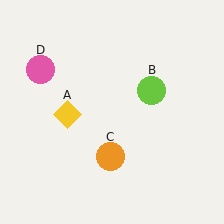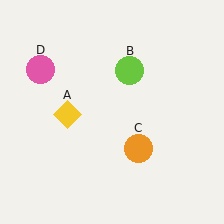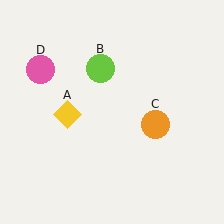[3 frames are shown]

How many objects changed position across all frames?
2 objects changed position: lime circle (object B), orange circle (object C).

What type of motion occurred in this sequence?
The lime circle (object B), orange circle (object C) rotated counterclockwise around the center of the scene.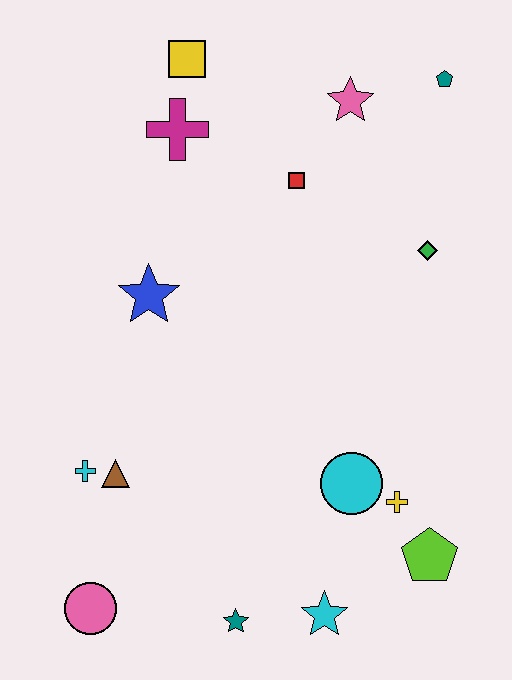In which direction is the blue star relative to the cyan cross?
The blue star is above the cyan cross.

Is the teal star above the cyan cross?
No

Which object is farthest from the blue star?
The lime pentagon is farthest from the blue star.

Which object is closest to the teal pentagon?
The pink star is closest to the teal pentagon.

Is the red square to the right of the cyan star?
No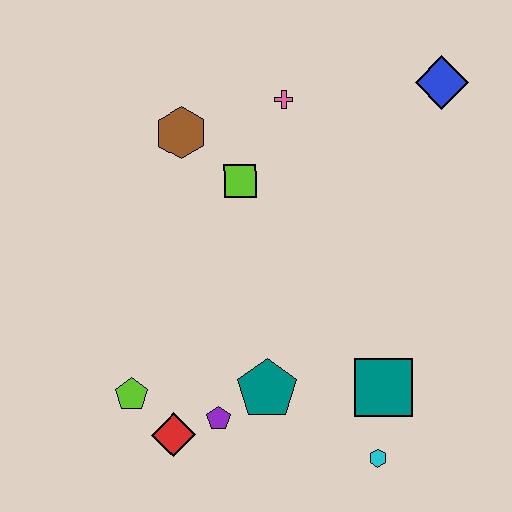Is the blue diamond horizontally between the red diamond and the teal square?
No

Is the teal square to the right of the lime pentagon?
Yes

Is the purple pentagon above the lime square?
No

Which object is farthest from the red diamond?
The blue diamond is farthest from the red diamond.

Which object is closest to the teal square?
The cyan hexagon is closest to the teal square.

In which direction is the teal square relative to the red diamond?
The teal square is to the right of the red diamond.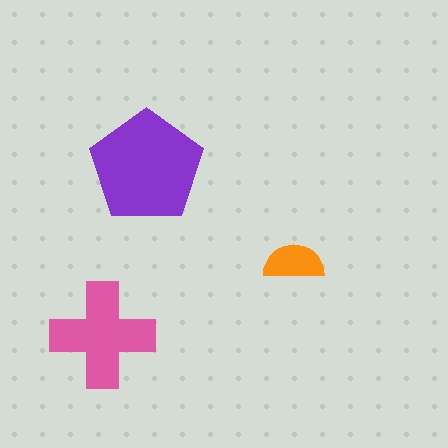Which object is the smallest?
The orange semicircle.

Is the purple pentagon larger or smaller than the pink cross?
Larger.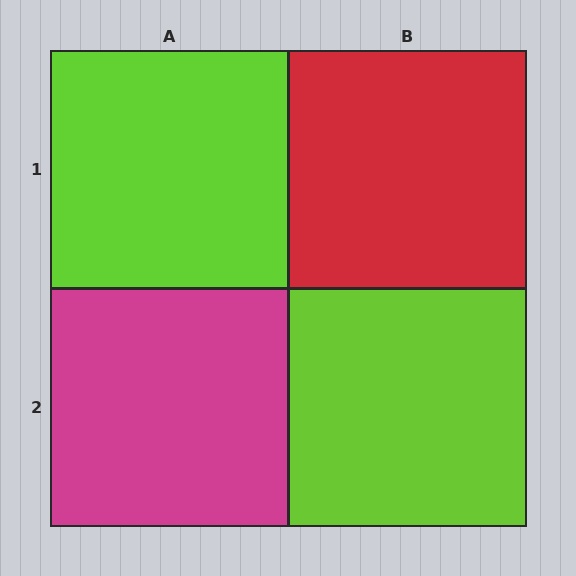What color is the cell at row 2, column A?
Magenta.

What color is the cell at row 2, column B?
Lime.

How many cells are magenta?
1 cell is magenta.